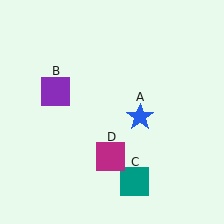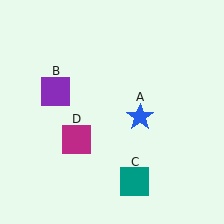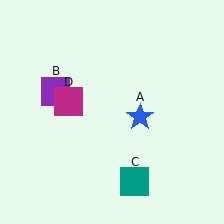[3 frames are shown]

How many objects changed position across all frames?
1 object changed position: magenta square (object D).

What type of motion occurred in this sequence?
The magenta square (object D) rotated clockwise around the center of the scene.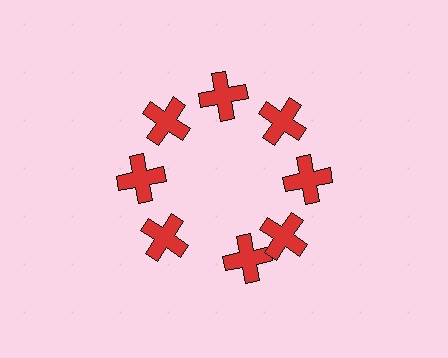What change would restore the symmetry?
The symmetry would be restored by rotating it back into even spacing with its neighbors so that all 8 crosses sit at equal angles and equal distance from the center.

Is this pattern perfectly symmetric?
No. The 8 red crosses are arranged in a ring, but one element near the 6 o'clock position is rotated out of alignment along the ring, breaking the 8-fold rotational symmetry.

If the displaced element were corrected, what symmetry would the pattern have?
It would have 8-fold rotational symmetry — the pattern would map onto itself every 45 degrees.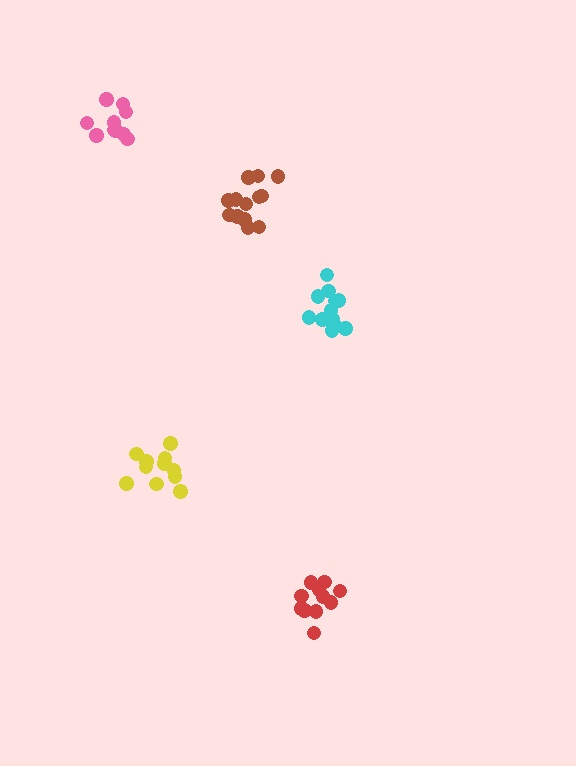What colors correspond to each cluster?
The clusters are colored: cyan, pink, yellow, red, brown.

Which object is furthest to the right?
The cyan cluster is rightmost.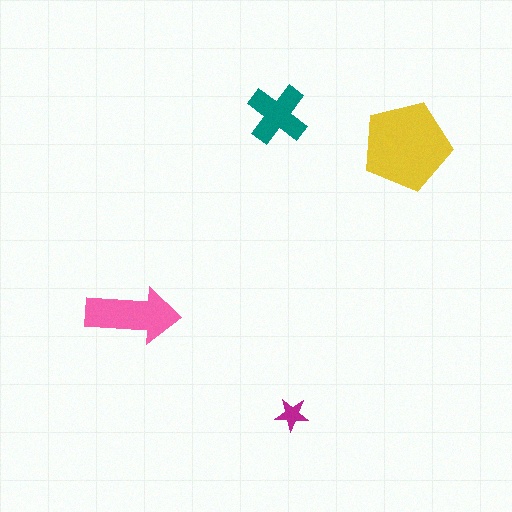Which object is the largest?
The yellow pentagon.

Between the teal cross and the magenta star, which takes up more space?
The teal cross.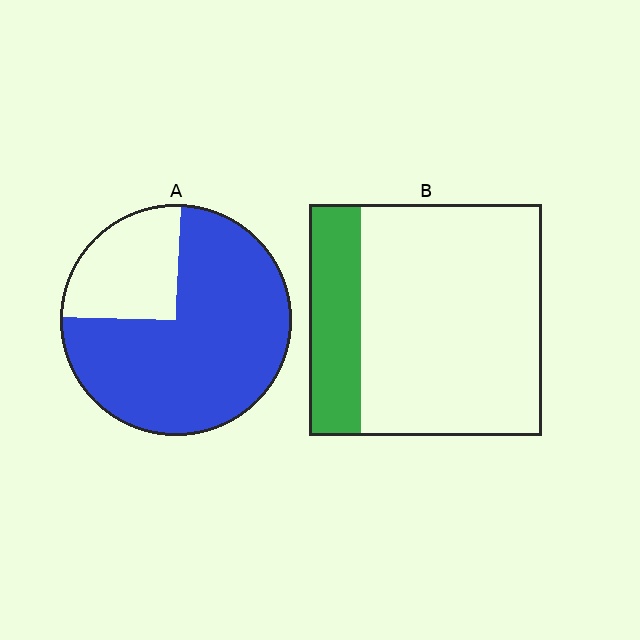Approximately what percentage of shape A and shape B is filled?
A is approximately 75% and B is approximately 20%.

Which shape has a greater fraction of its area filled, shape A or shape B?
Shape A.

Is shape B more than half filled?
No.